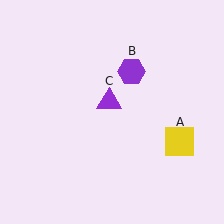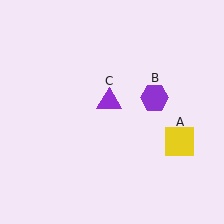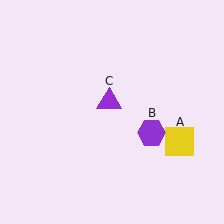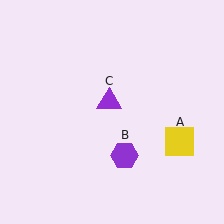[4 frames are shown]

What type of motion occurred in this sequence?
The purple hexagon (object B) rotated clockwise around the center of the scene.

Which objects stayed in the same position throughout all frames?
Yellow square (object A) and purple triangle (object C) remained stationary.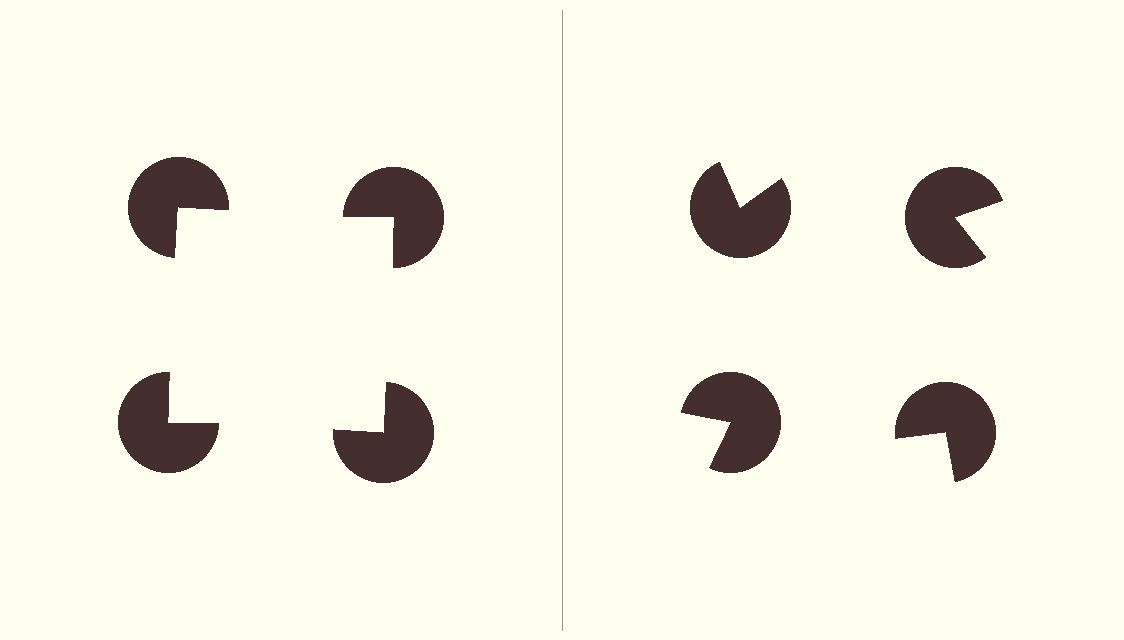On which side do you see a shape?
An illusory square appears on the left side. On the right side the wedge cuts are rotated, so no coherent shape forms.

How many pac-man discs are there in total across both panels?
8 — 4 on each side.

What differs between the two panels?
The pac-man discs are positioned identically on both sides; only the wedge orientations differ. On the left they align to a square; on the right they are misaligned.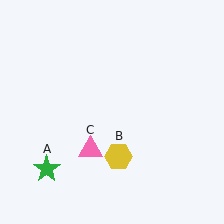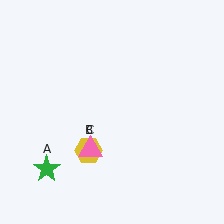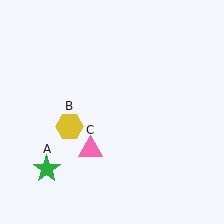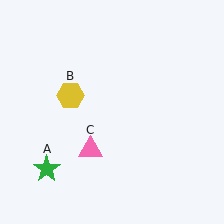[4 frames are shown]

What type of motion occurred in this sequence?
The yellow hexagon (object B) rotated clockwise around the center of the scene.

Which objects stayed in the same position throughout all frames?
Green star (object A) and pink triangle (object C) remained stationary.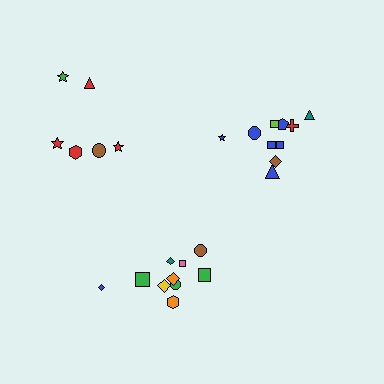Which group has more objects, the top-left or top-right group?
The top-right group.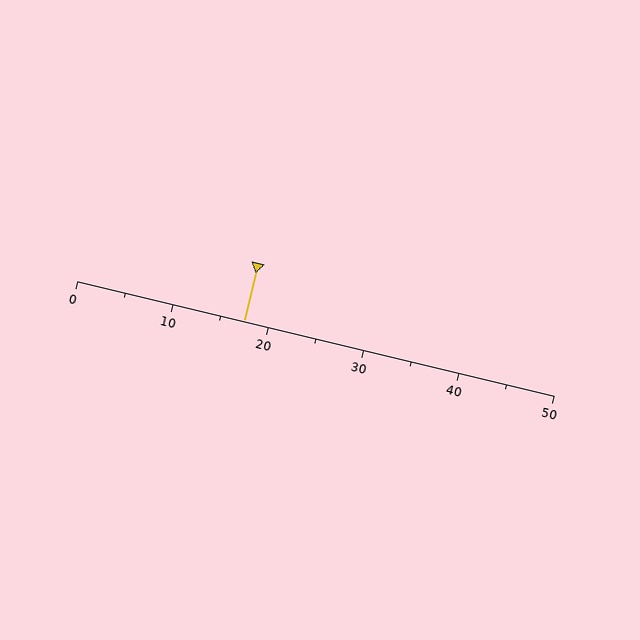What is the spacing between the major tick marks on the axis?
The major ticks are spaced 10 apart.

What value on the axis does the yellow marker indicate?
The marker indicates approximately 17.5.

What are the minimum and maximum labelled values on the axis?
The axis runs from 0 to 50.